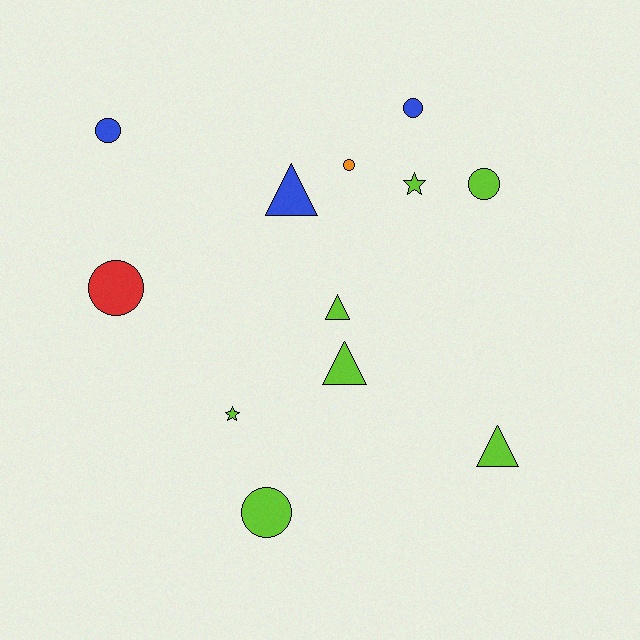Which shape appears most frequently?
Circle, with 6 objects.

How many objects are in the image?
There are 12 objects.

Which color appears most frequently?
Lime, with 7 objects.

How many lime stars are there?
There are 2 lime stars.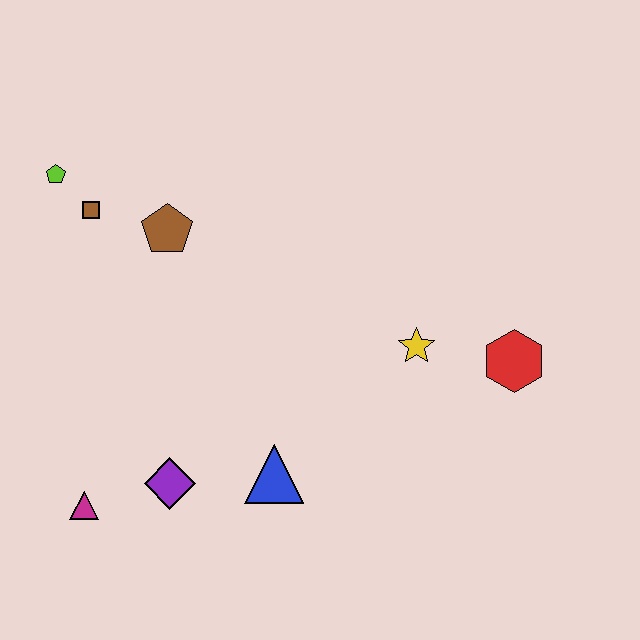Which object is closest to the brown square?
The lime pentagon is closest to the brown square.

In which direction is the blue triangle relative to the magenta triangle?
The blue triangle is to the right of the magenta triangle.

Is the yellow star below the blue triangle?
No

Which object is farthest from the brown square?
The red hexagon is farthest from the brown square.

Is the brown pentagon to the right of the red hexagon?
No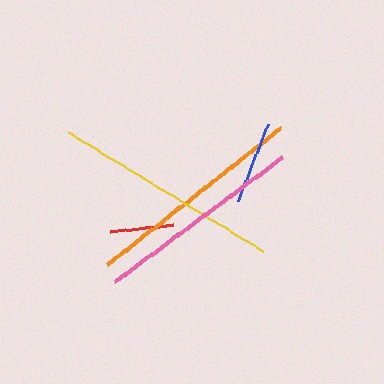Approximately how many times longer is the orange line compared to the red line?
The orange line is approximately 3.6 times the length of the red line.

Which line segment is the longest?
The yellow line is the longest at approximately 227 pixels.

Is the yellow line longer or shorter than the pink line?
The yellow line is longer than the pink line.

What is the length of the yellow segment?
The yellow segment is approximately 227 pixels long.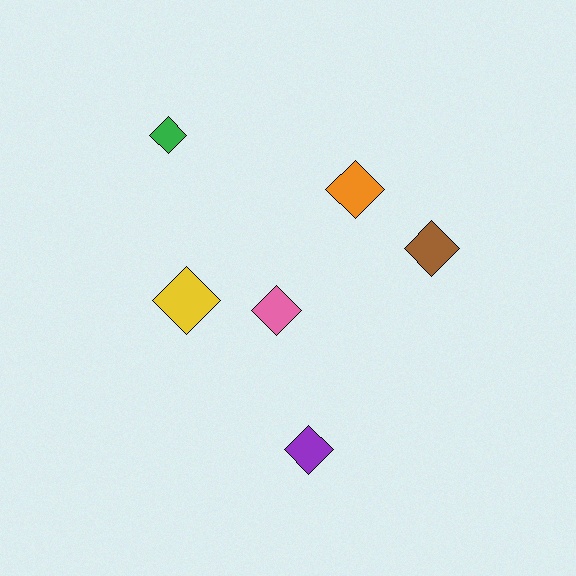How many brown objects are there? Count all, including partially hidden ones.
There is 1 brown object.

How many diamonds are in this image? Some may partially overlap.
There are 6 diamonds.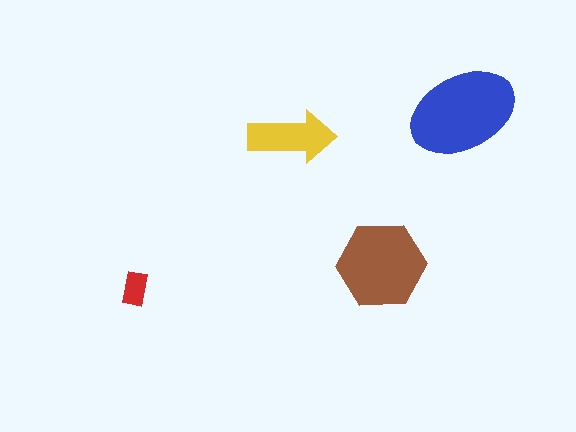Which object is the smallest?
The red rectangle.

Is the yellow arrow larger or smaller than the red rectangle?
Larger.